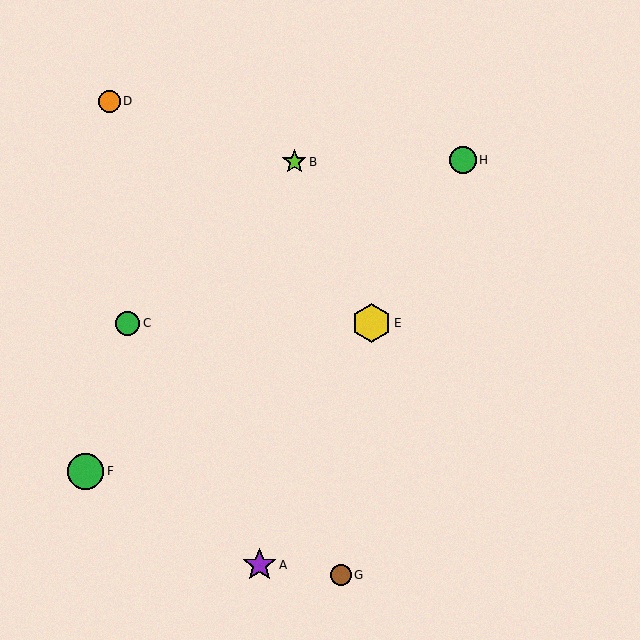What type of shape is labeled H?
Shape H is a green circle.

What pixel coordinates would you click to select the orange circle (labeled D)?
Click at (109, 101) to select the orange circle D.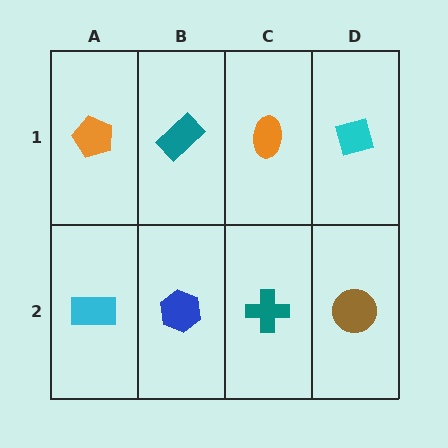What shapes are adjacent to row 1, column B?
A blue hexagon (row 2, column B), an orange pentagon (row 1, column A), an orange ellipse (row 1, column C).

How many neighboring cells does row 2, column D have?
2.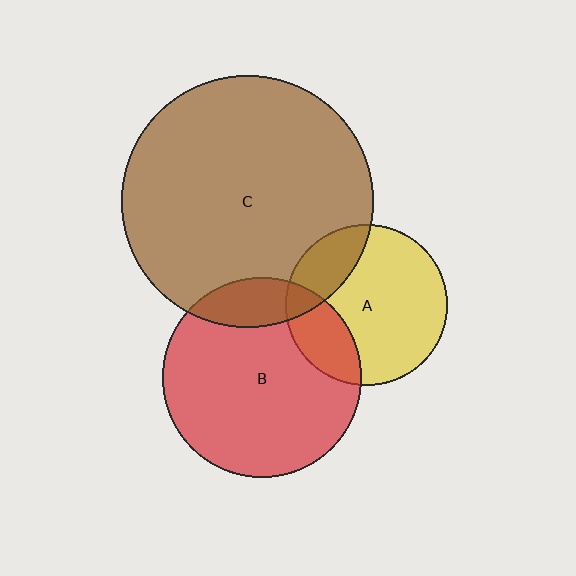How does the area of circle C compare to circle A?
Approximately 2.4 times.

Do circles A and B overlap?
Yes.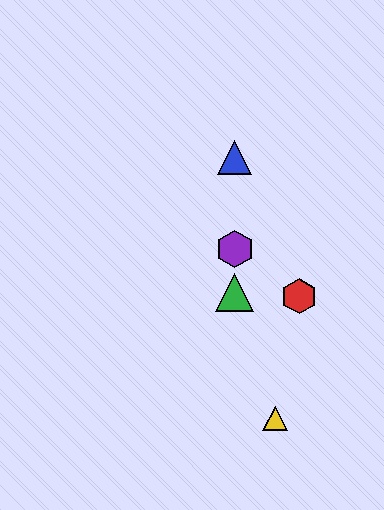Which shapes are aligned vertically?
The blue triangle, the green triangle, the purple hexagon are aligned vertically.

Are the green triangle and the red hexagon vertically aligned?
No, the green triangle is at x≈235 and the red hexagon is at x≈299.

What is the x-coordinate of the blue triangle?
The blue triangle is at x≈235.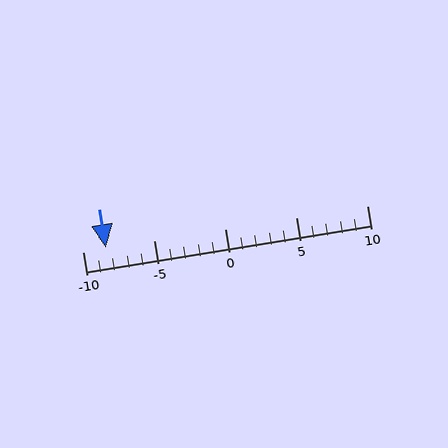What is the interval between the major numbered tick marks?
The major tick marks are spaced 5 units apart.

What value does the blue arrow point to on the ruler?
The blue arrow points to approximately -8.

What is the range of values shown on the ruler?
The ruler shows values from -10 to 10.